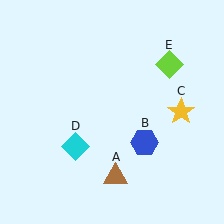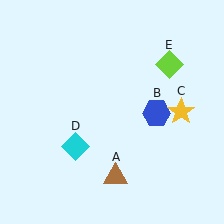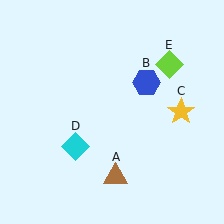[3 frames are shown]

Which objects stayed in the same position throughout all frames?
Brown triangle (object A) and yellow star (object C) and cyan diamond (object D) and lime diamond (object E) remained stationary.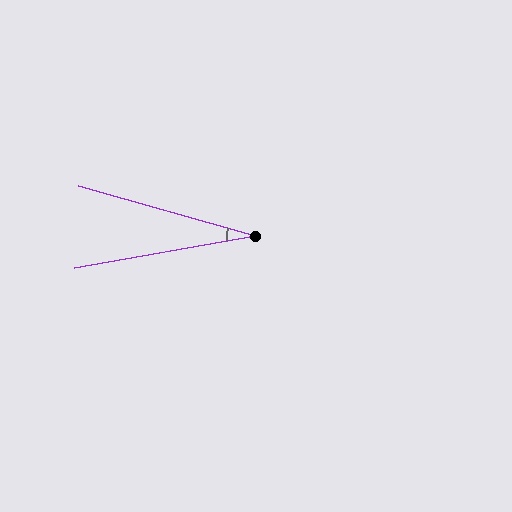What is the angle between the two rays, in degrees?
Approximately 26 degrees.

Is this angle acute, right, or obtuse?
It is acute.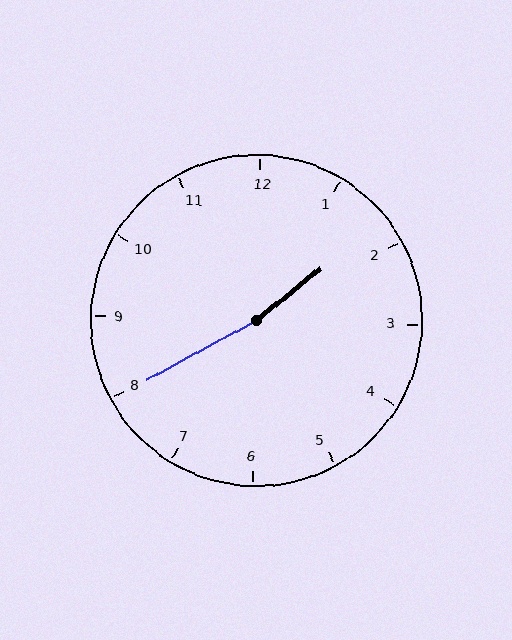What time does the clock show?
1:40.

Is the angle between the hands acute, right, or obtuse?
It is obtuse.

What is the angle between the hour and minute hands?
Approximately 170 degrees.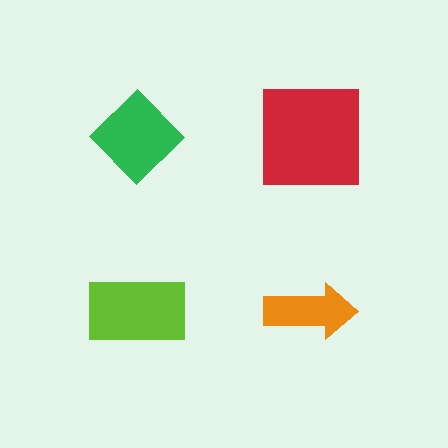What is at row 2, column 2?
An orange arrow.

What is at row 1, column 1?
A green diamond.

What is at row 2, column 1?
A lime rectangle.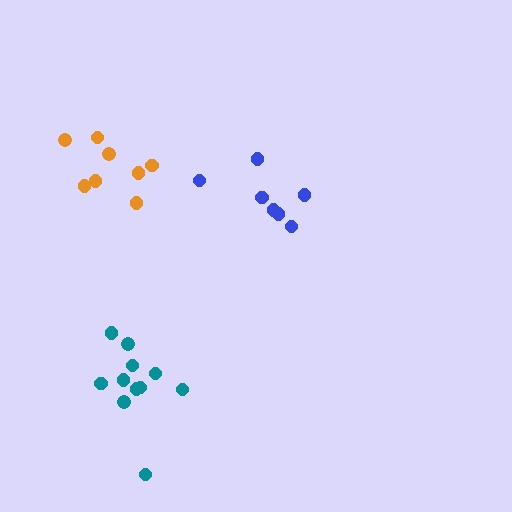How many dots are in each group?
Group 1: 8 dots, Group 2: 11 dots, Group 3: 7 dots (26 total).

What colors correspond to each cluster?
The clusters are colored: orange, teal, blue.